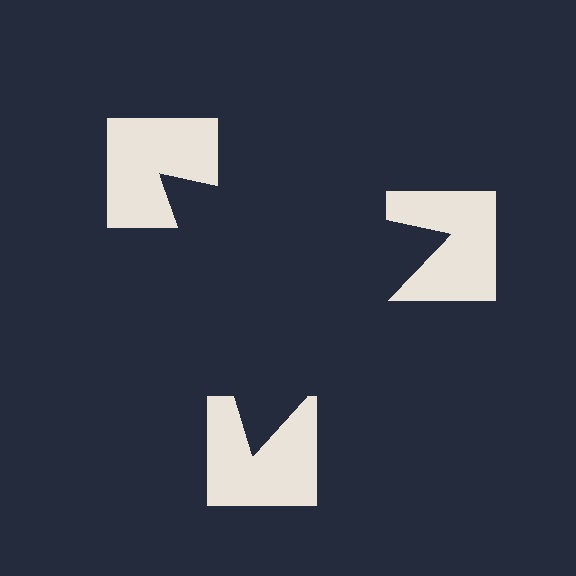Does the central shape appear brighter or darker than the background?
It typically appears slightly darker than the background, even though no actual brightness change is drawn.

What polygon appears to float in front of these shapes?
An illusory triangle — its edges are inferred from the aligned wedge cuts in the notched squares, not physically drawn.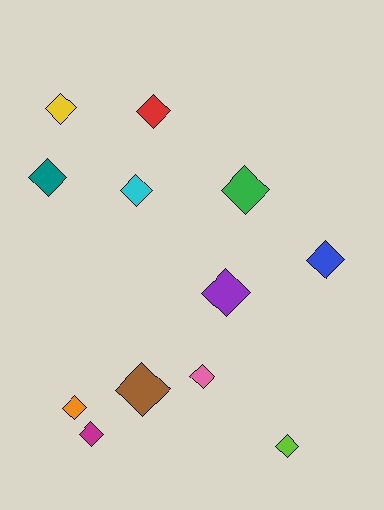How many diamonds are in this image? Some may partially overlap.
There are 12 diamonds.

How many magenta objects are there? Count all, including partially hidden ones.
There is 1 magenta object.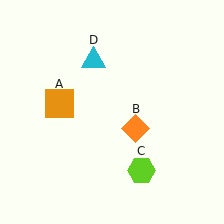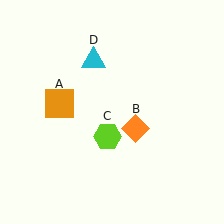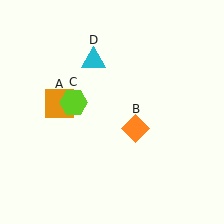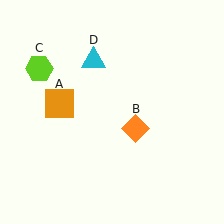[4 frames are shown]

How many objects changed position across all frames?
1 object changed position: lime hexagon (object C).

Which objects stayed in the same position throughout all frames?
Orange square (object A) and orange diamond (object B) and cyan triangle (object D) remained stationary.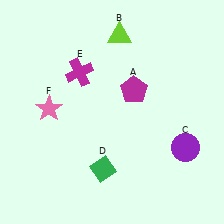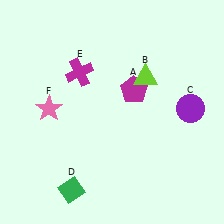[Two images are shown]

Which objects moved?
The objects that moved are: the lime triangle (B), the purple circle (C), the green diamond (D).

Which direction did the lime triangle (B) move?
The lime triangle (B) moved down.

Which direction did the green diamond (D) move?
The green diamond (D) moved left.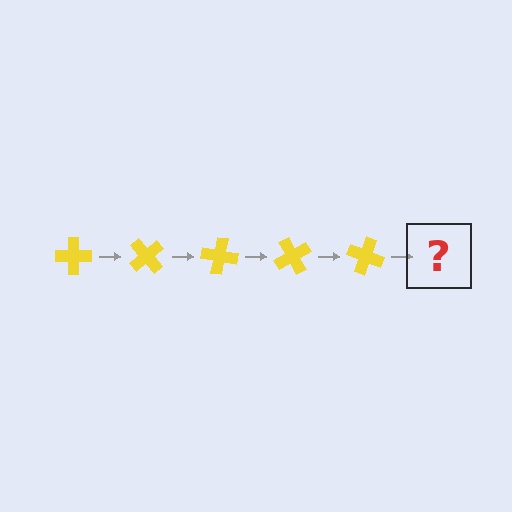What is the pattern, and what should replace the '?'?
The pattern is that the cross rotates 50 degrees each step. The '?' should be a yellow cross rotated 250 degrees.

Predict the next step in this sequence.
The next step is a yellow cross rotated 250 degrees.